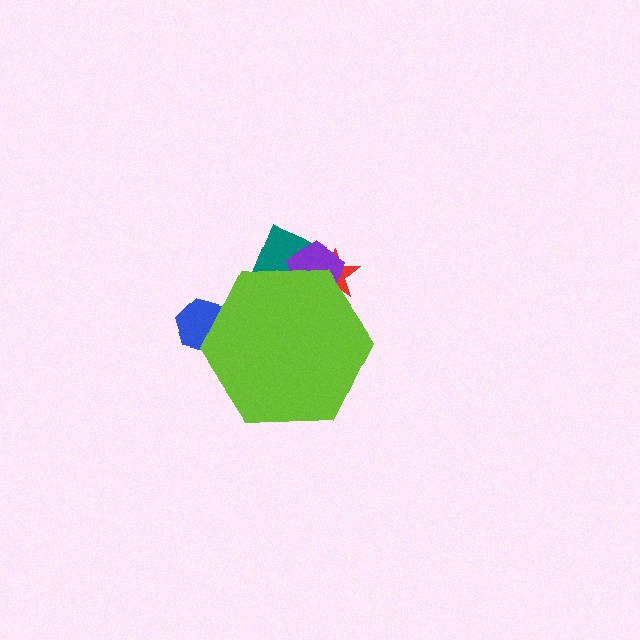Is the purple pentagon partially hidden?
Yes, the purple pentagon is partially hidden behind the lime hexagon.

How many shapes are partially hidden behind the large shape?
4 shapes are partially hidden.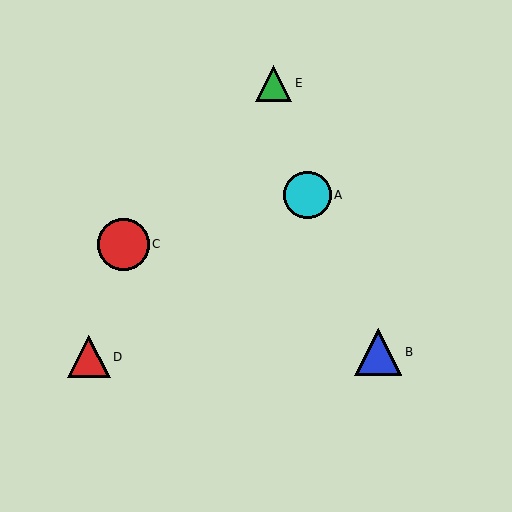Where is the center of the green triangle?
The center of the green triangle is at (273, 83).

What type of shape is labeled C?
Shape C is a red circle.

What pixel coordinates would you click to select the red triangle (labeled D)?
Click at (89, 357) to select the red triangle D.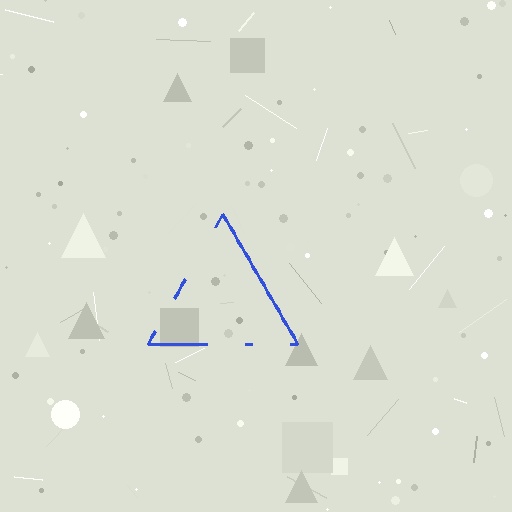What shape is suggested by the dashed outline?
The dashed outline suggests a triangle.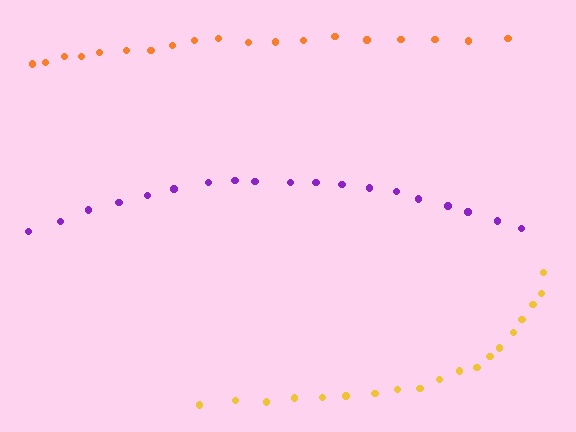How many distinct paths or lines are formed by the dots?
There are 3 distinct paths.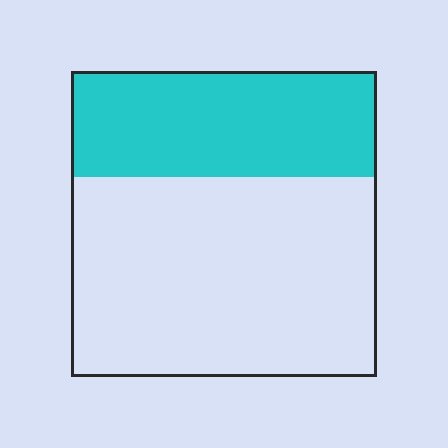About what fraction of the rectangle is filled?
About one third (1/3).